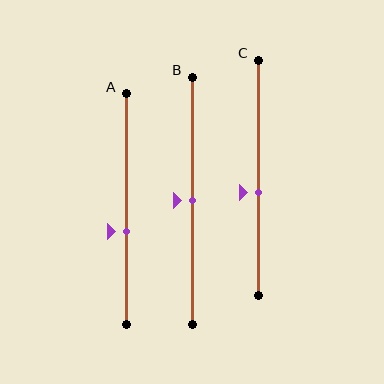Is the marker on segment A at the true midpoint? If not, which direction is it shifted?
No, the marker on segment A is shifted downward by about 10% of the segment length.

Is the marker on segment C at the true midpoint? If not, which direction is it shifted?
No, the marker on segment C is shifted downward by about 6% of the segment length.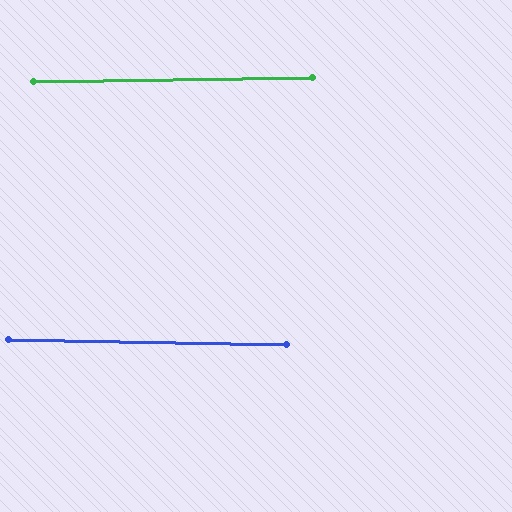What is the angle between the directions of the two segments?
Approximately 2 degrees.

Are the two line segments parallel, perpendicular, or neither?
Parallel — their directions differ by only 1.7°.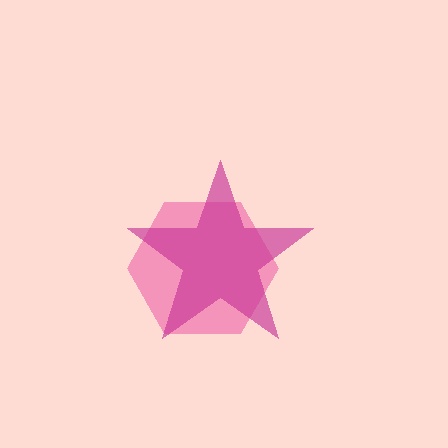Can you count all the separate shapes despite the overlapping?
Yes, there are 2 separate shapes.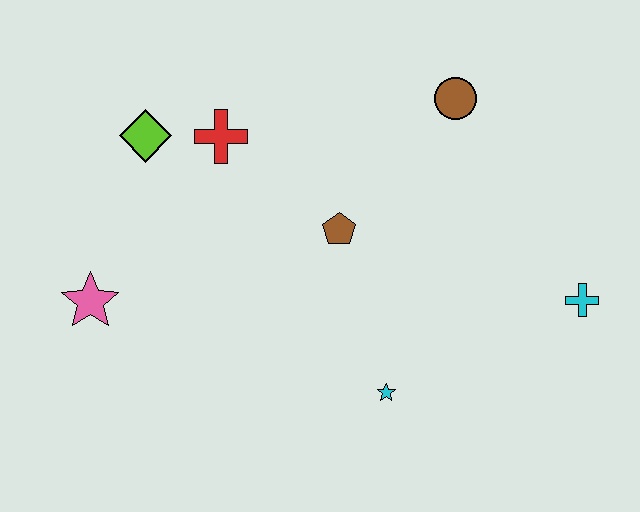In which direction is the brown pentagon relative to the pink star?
The brown pentagon is to the right of the pink star.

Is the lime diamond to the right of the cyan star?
No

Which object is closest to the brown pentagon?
The red cross is closest to the brown pentagon.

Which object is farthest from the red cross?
The cyan cross is farthest from the red cross.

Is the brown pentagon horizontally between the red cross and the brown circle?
Yes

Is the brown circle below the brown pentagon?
No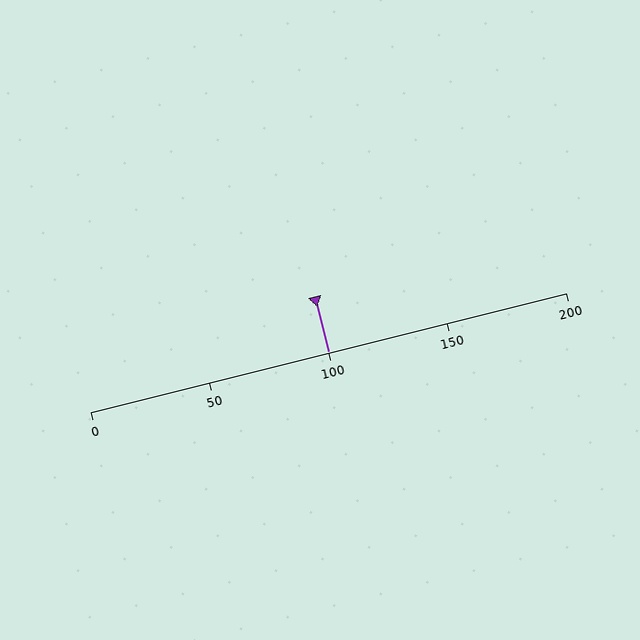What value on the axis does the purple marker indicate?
The marker indicates approximately 100.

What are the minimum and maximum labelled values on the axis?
The axis runs from 0 to 200.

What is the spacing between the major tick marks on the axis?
The major ticks are spaced 50 apart.